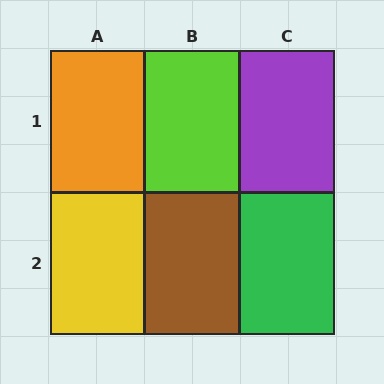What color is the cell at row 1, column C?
Purple.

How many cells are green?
1 cell is green.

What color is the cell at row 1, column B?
Lime.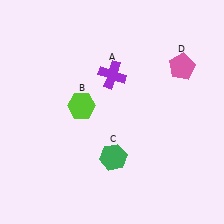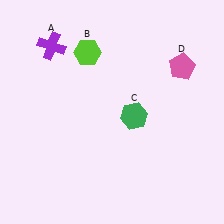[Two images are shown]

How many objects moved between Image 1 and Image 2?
3 objects moved between the two images.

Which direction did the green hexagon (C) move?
The green hexagon (C) moved up.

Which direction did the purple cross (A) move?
The purple cross (A) moved left.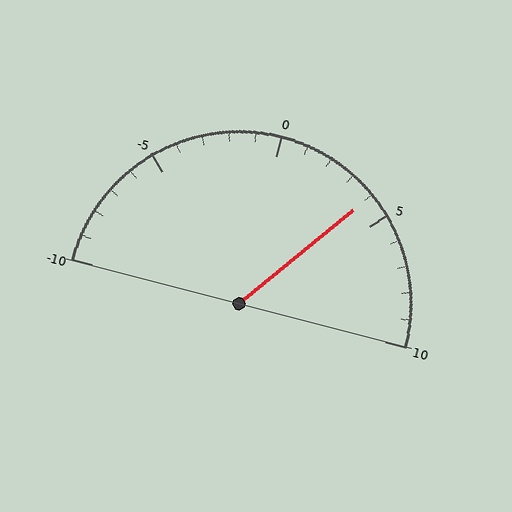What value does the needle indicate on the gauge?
The needle indicates approximately 4.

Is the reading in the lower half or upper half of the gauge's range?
The reading is in the upper half of the range (-10 to 10).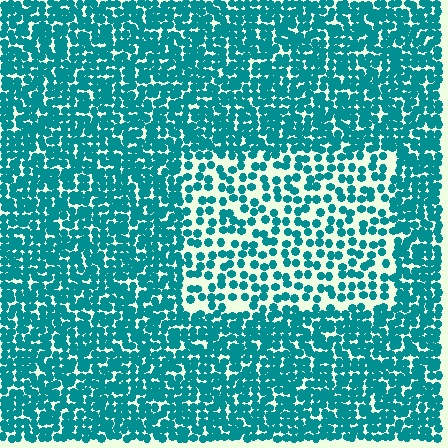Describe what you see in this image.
The image contains small teal elements arranged at two different densities. A rectangle-shaped region is visible where the elements are less densely packed than the surrounding area.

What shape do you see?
I see a rectangle.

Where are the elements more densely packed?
The elements are more densely packed outside the rectangle boundary.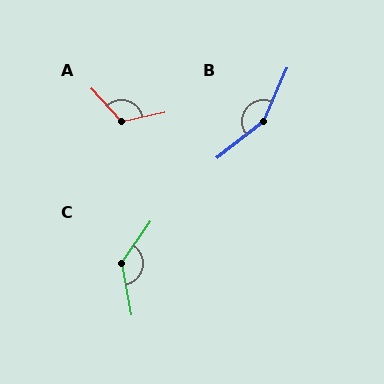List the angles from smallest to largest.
A (119°), C (135°), B (152°).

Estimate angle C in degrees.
Approximately 135 degrees.